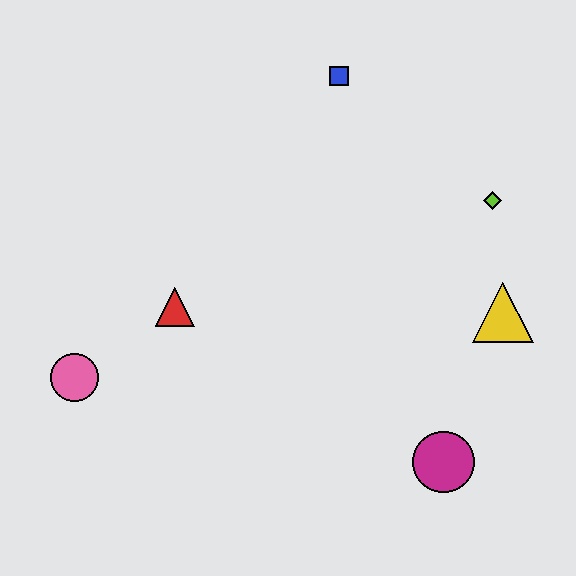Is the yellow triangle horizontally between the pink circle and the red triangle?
No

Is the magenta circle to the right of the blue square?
Yes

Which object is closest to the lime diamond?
The yellow triangle is closest to the lime diamond.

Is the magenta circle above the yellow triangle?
No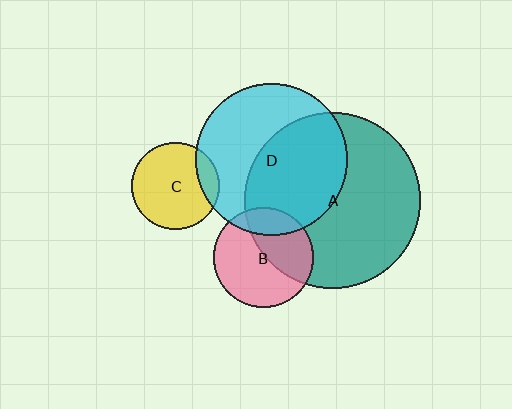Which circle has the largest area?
Circle A (teal).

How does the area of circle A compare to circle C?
Approximately 4.0 times.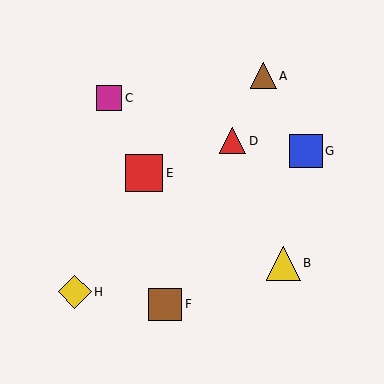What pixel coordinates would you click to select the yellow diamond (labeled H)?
Click at (75, 292) to select the yellow diamond H.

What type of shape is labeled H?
Shape H is a yellow diamond.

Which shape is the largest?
The red square (labeled E) is the largest.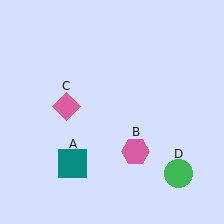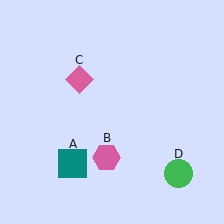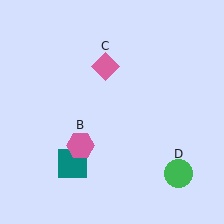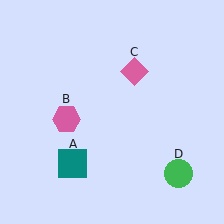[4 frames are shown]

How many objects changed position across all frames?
2 objects changed position: pink hexagon (object B), pink diamond (object C).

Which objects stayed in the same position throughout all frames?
Teal square (object A) and green circle (object D) remained stationary.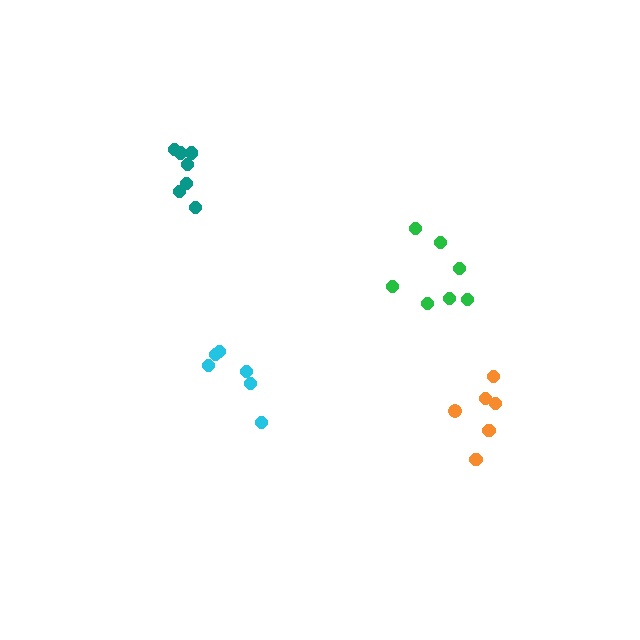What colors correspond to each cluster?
The clusters are colored: green, orange, teal, cyan.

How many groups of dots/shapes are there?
There are 4 groups.